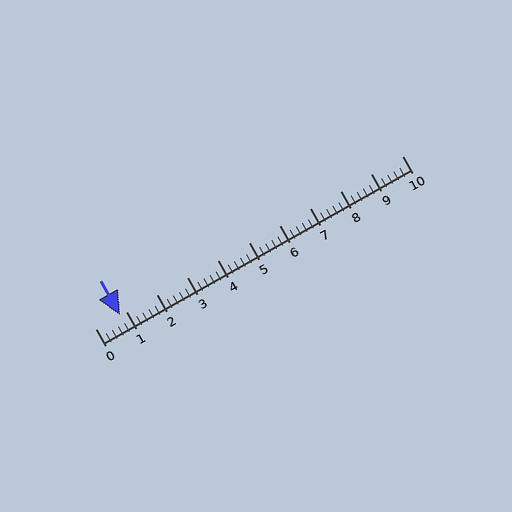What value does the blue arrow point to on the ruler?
The blue arrow points to approximately 0.8.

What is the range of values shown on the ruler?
The ruler shows values from 0 to 10.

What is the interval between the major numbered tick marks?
The major tick marks are spaced 1 units apart.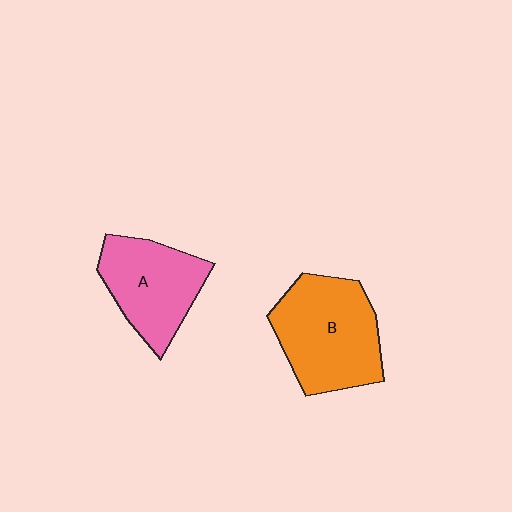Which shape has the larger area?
Shape B (orange).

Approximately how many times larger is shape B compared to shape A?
Approximately 1.3 times.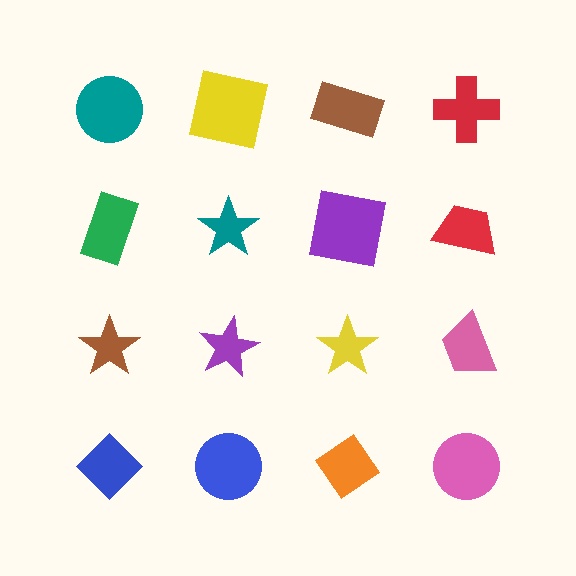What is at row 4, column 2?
A blue circle.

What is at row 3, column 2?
A purple star.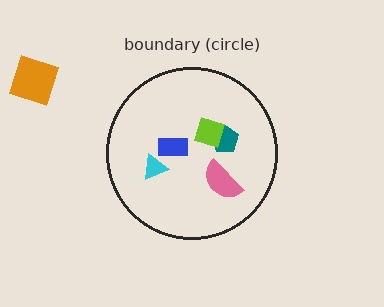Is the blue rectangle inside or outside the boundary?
Inside.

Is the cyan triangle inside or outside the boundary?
Inside.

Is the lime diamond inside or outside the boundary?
Inside.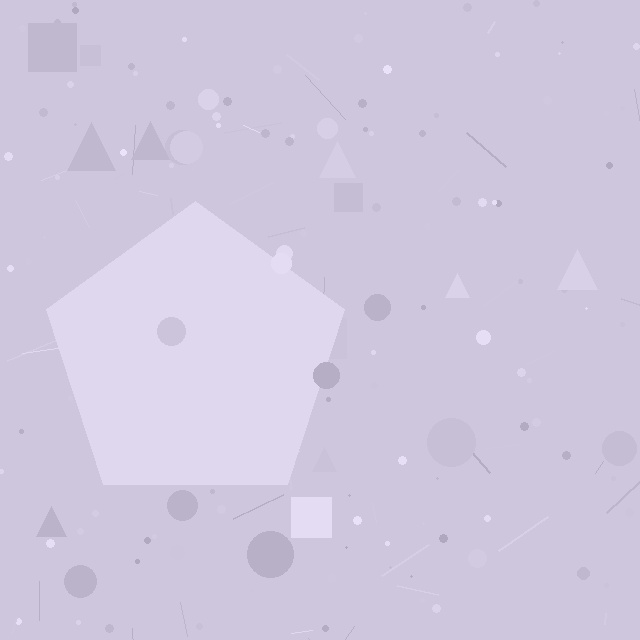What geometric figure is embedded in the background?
A pentagon is embedded in the background.